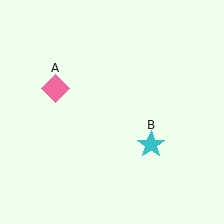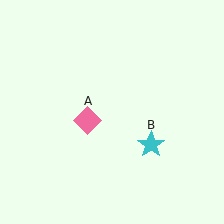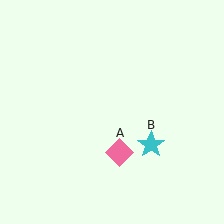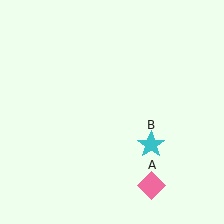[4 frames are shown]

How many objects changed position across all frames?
1 object changed position: pink diamond (object A).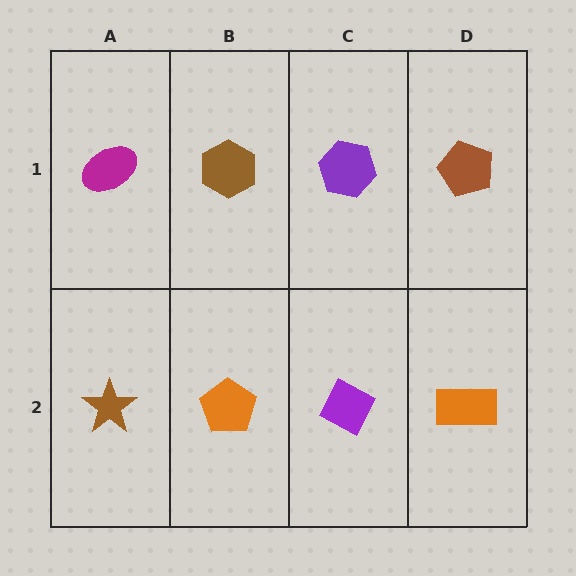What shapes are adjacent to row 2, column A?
A magenta ellipse (row 1, column A), an orange pentagon (row 2, column B).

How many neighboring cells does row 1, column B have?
3.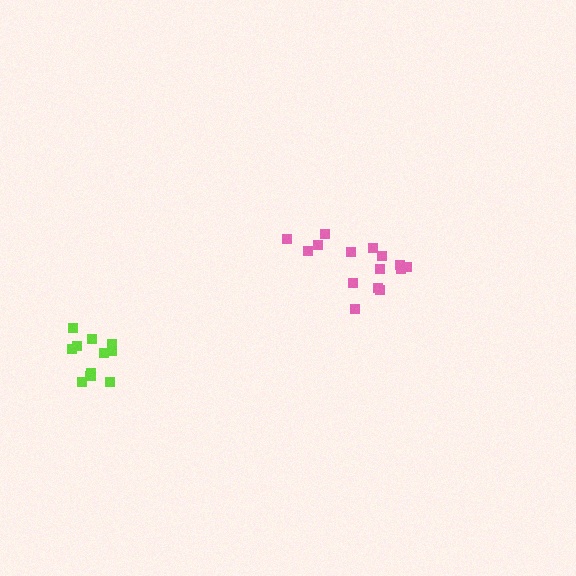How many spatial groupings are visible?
There are 2 spatial groupings.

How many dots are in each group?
Group 1: 12 dots, Group 2: 15 dots (27 total).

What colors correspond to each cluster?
The clusters are colored: lime, pink.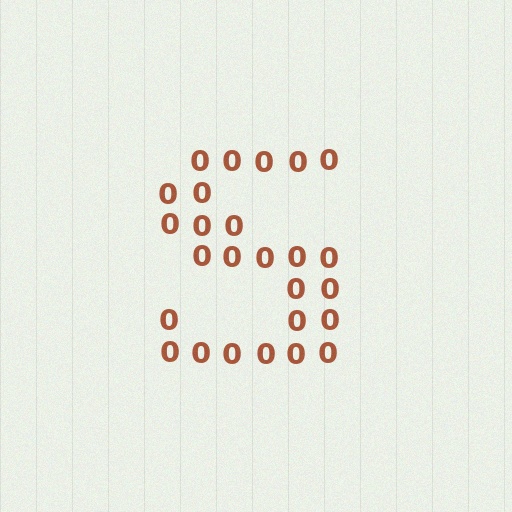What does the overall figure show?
The overall figure shows the letter S.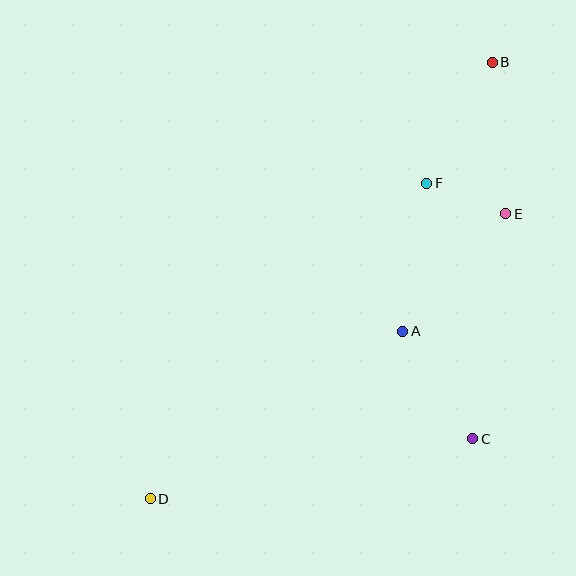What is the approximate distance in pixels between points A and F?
The distance between A and F is approximately 150 pixels.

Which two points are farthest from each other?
Points B and D are farthest from each other.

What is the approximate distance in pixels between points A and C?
The distance between A and C is approximately 129 pixels.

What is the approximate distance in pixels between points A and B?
The distance between A and B is approximately 283 pixels.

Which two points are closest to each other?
Points E and F are closest to each other.